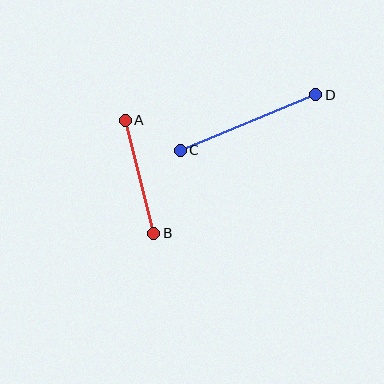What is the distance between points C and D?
The distance is approximately 146 pixels.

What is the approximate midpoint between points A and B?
The midpoint is at approximately (140, 177) pixels.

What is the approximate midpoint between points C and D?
The midpoint is at approximately (248, 123) pixels.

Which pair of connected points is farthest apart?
Points C and D are farthest apart.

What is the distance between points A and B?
The distance is approximately 117 pixels.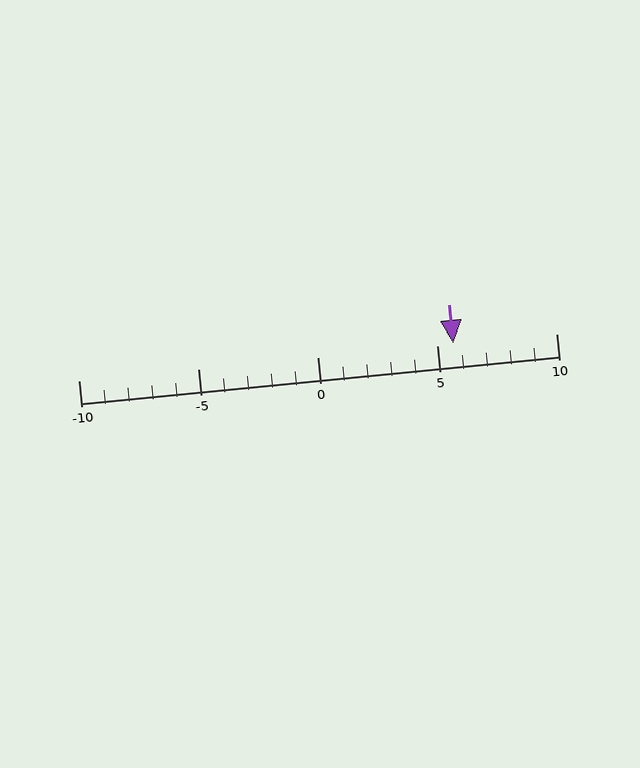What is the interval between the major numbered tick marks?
The major tick marks are spaced 5 units apart.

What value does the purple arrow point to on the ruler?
The purple arrow points to approximately 6.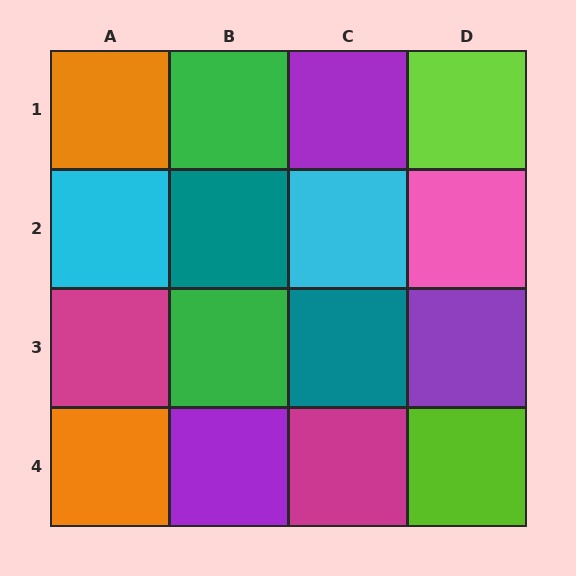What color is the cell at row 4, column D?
Lime.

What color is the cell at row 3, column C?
Teal.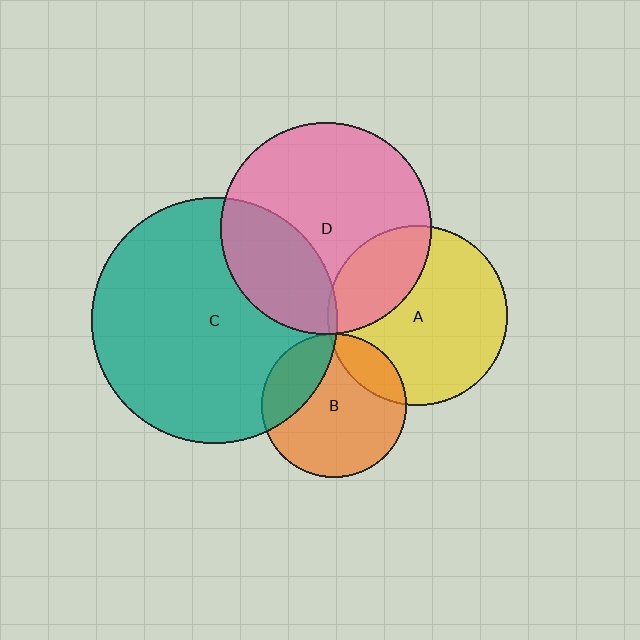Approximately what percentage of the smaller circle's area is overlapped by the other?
Approximately 5%.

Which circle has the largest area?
Circle C (teal).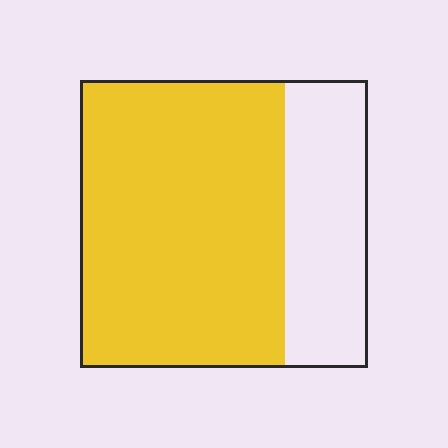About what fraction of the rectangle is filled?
About three quarters (3/4).